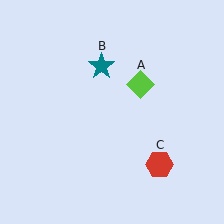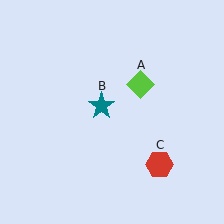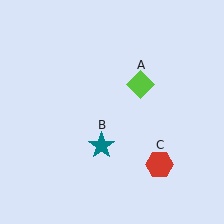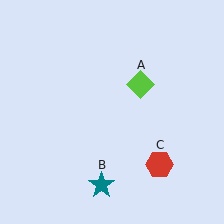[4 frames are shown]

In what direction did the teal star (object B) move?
The teal star (object B) moved down.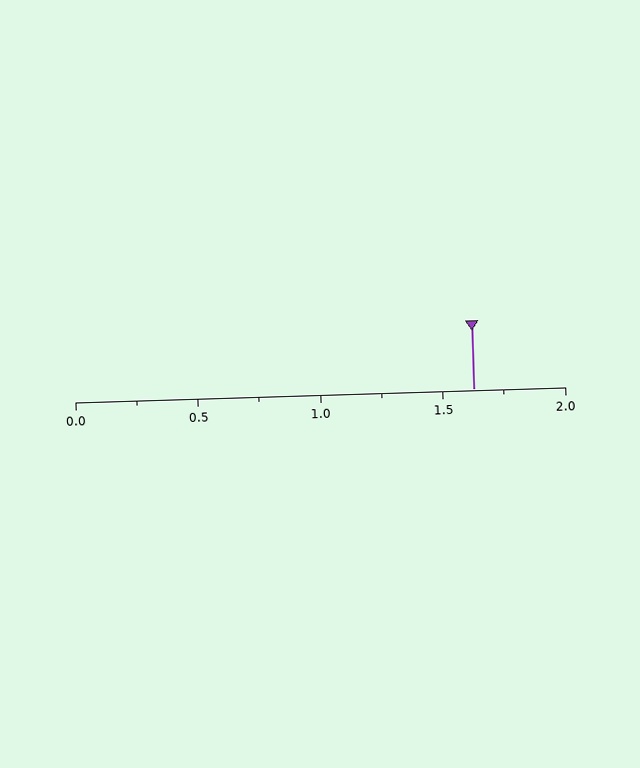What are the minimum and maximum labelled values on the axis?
The axis runs from 0.0 to 2.0.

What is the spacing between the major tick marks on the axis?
The major ticks are spaced 0.5 apart.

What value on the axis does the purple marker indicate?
The marker indicates approximately 1.62.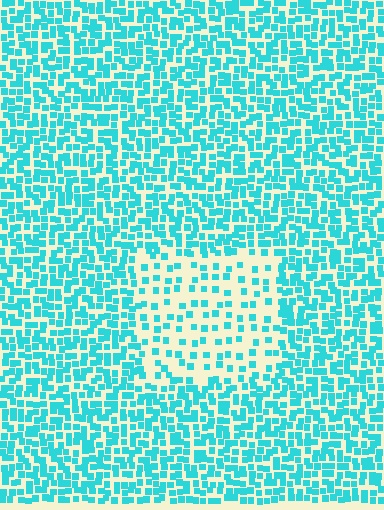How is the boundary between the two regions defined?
The boundary is defined by a change in element density (approximately 2.4x ratio). All elements are the same color, size, and shape.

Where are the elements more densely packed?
The elements are more densely packed outside the rectangle boundary.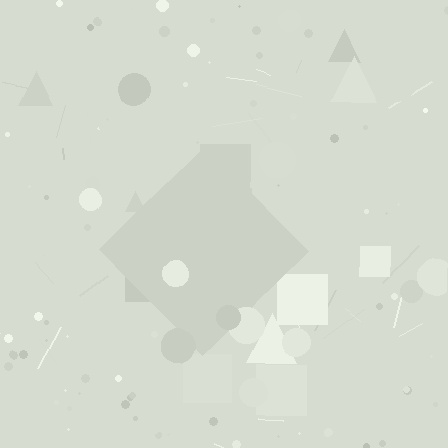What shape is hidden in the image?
A diamond is hidden in the image.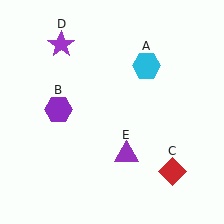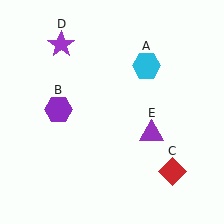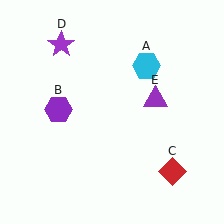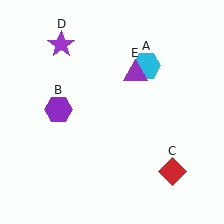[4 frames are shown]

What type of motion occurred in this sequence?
The purple triangle (object E) rotated counterclockwise around the center of the scene.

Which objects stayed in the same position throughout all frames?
Cyan hexagon (object A) and purple hexagon (object B) and red diamond (object C) and purple star (object D) remained stationary.